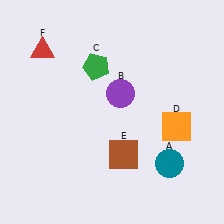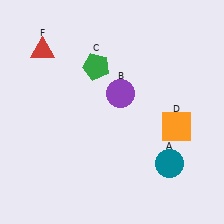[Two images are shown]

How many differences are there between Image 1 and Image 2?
There is 1 difference between the two images.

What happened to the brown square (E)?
The brown square (E) was removed in Image 2. It was in the bottom-right area of Image 1.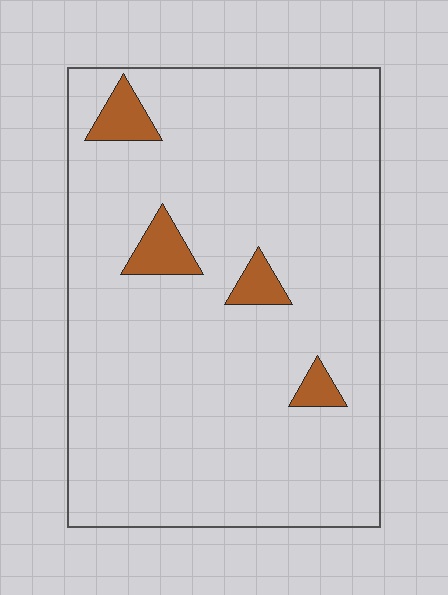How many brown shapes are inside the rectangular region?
4.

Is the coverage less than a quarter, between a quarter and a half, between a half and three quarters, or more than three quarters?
Less than a quarter.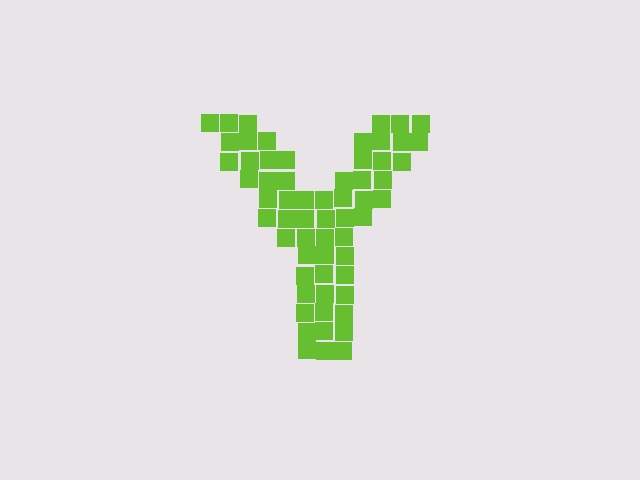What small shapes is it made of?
It is made of small squares.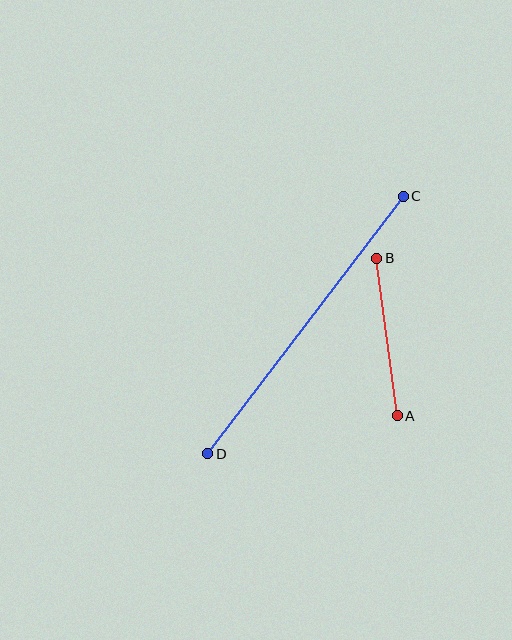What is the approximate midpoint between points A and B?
The midpoint is at approximately (387, 337) pixels.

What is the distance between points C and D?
The distance is approximately 323 pixels.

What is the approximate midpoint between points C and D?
The midpoint is at approximately (306, 325) pixels.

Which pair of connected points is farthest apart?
Points C and D are farthest apart.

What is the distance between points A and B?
The distance is approximately 159 pixels.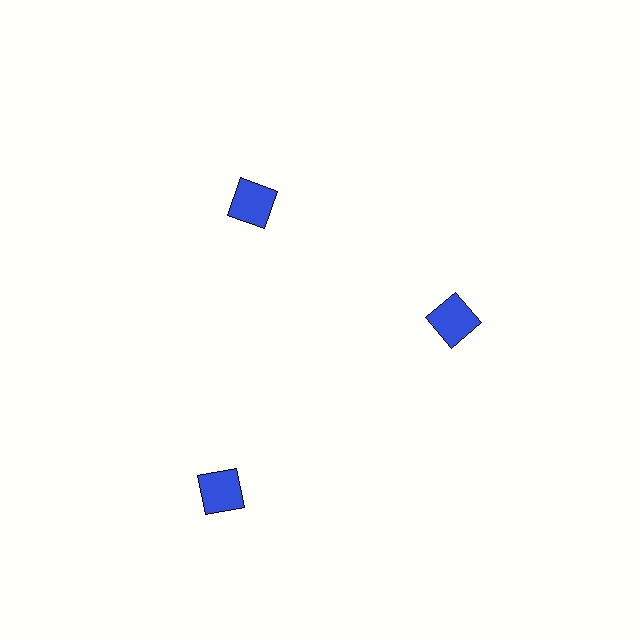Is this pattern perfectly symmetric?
No. The 3 blue squares are arranged in a ring, but one element near the 7 o'clock position is pushed outward from the center, breaking the 3-fold rotational symmetry.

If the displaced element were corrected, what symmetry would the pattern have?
It would have 3-fold rotational symmetry — the pattern would map onto itself every 120 degrees.